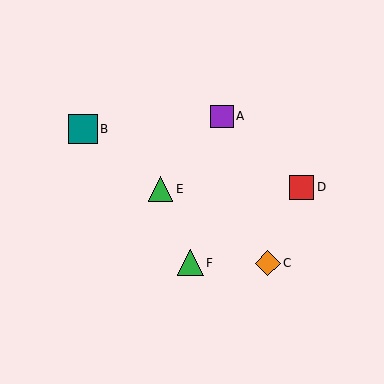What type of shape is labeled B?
Shape B is a teal square.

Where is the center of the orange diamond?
The center of the orange diamond is at (268, 263).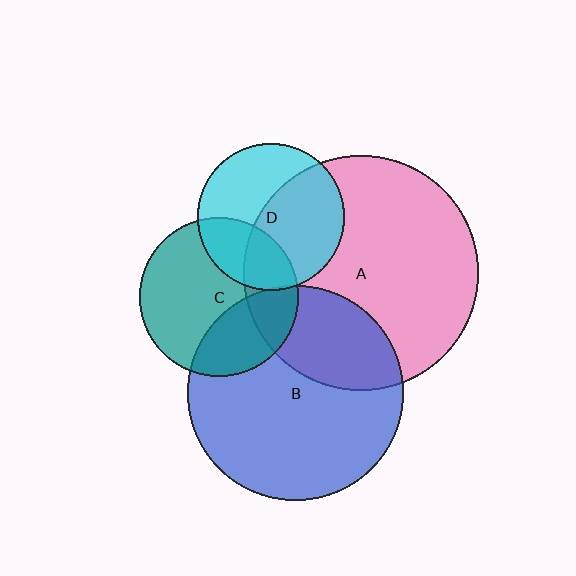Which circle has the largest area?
Circle A (pink).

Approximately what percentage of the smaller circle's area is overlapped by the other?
Approximately 30%.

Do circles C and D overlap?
Yes.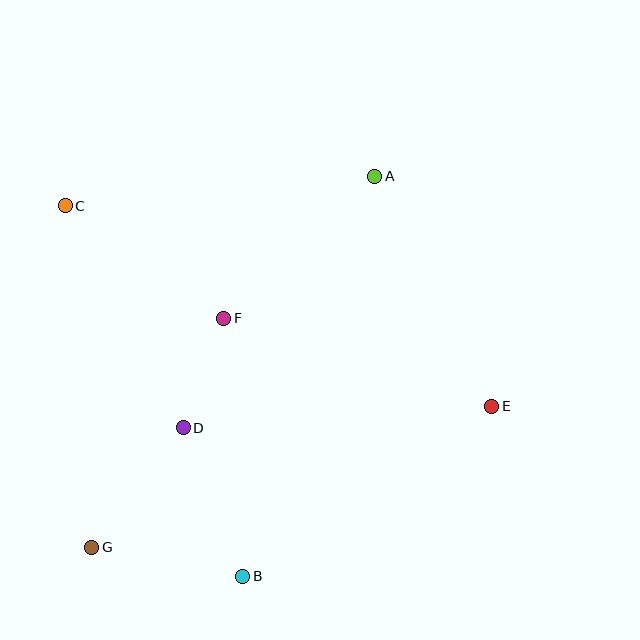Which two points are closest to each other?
Points D and F are closest to each other.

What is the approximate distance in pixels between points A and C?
The distance between A and C is approximately 311 pixels.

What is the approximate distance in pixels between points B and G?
The distance between B and G is approximately 154 pixels.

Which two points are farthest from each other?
Points C and E are farthest from each other.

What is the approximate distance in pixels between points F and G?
The distance between F and G is approximately 264 pixels.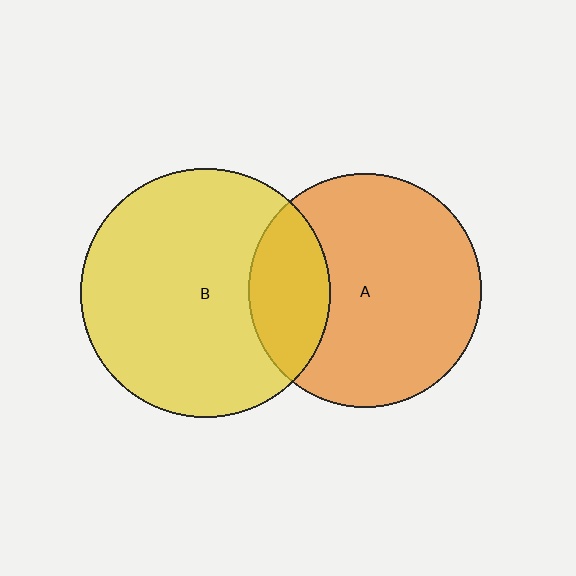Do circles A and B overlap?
Yes.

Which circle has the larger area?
Circle B (yellow).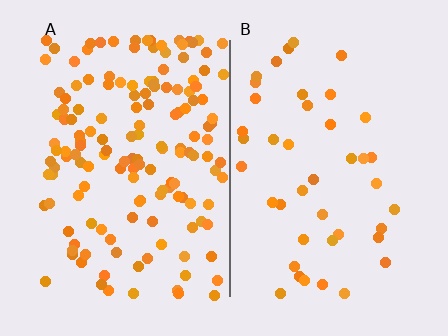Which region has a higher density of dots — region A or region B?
A (the left).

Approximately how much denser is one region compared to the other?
Approximately 3.6× — region A over region B.